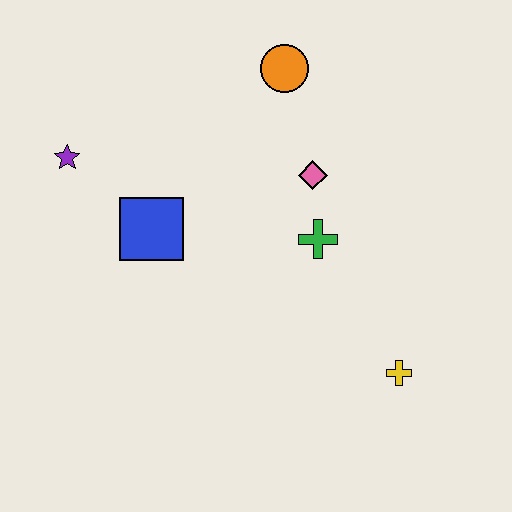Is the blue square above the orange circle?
No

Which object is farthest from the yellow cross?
The purple star is farthest from the yellow cross.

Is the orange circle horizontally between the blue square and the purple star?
No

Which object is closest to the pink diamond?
The green cross is closest to the pink diamond.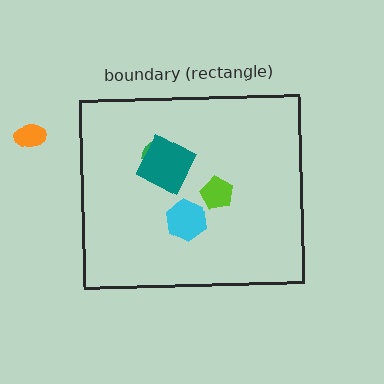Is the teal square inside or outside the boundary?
Inside.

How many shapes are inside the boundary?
4 inside, 1 outside.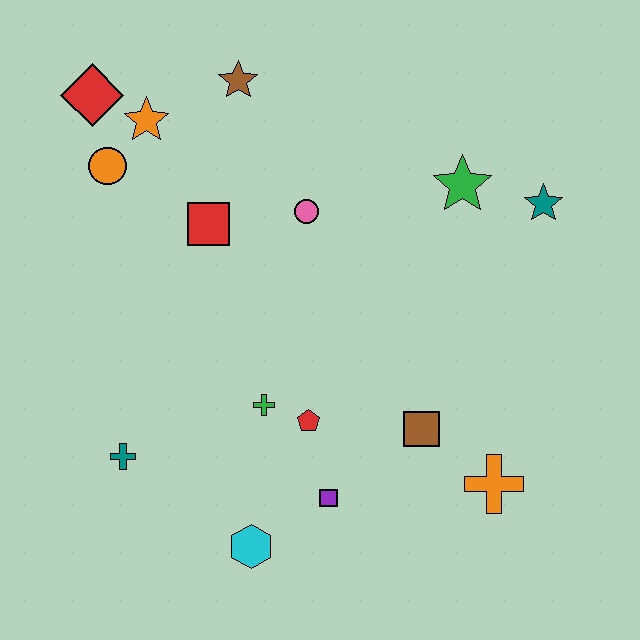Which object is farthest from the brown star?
The orange cross is farthest from the brown star.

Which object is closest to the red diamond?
The orange star is closest to the red diamond.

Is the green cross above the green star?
No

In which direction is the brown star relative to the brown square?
The brown star is above the brown square.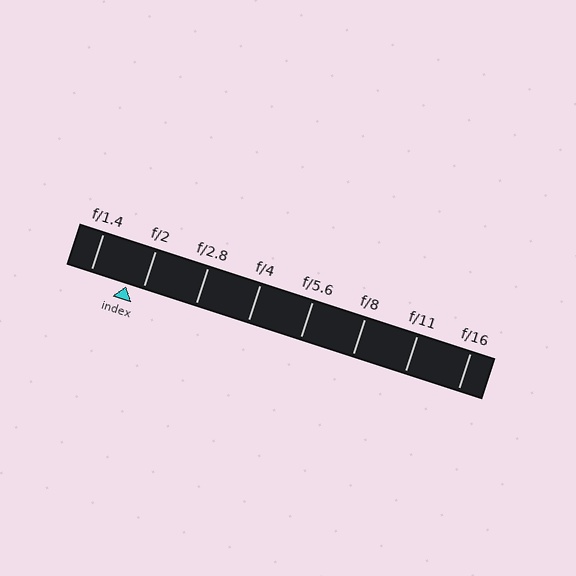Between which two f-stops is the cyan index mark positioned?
The index mark is between f/1.4 and f/2.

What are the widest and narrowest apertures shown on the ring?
The widest aperture shown is f/1.4 and the narrowest is f/16.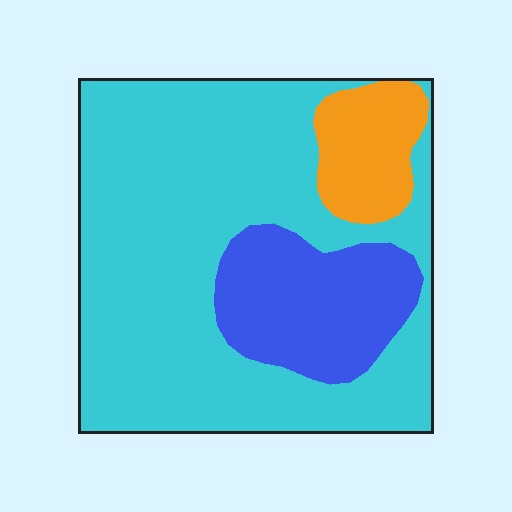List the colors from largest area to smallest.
From largest to smallest: cyan, blue, orange.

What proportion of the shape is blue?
Blue covers roughly 20% of the shape.